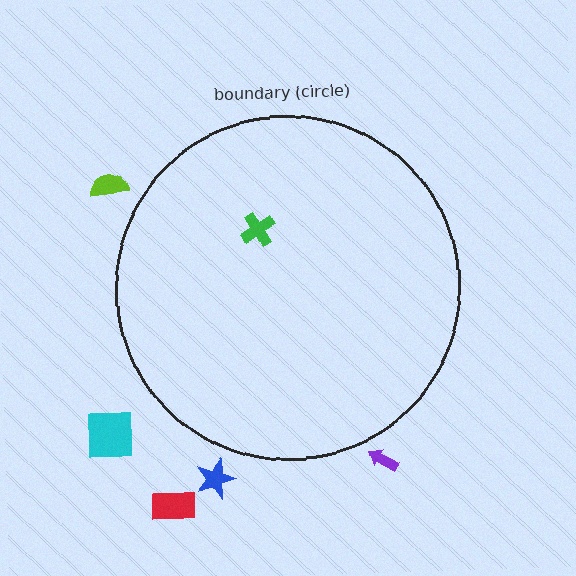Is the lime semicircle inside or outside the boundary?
Outside.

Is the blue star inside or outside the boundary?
Outside.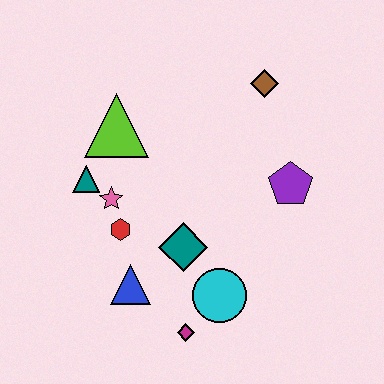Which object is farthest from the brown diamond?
The magenta diamond is farthest from the brown diamond.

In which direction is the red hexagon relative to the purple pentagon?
The red hexagon is to the left of the purple pentagon.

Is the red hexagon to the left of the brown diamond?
Yes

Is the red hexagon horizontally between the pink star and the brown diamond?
Yes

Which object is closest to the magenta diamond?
The cyan circle is closest to the magenta diamond.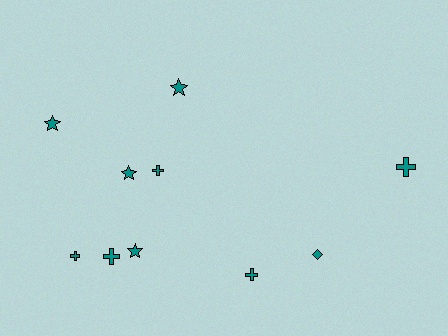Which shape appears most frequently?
Cross, with 5 objects.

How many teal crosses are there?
There are 5 teal crosses.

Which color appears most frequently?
Teal, with 10 objects.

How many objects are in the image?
There are 10 objects.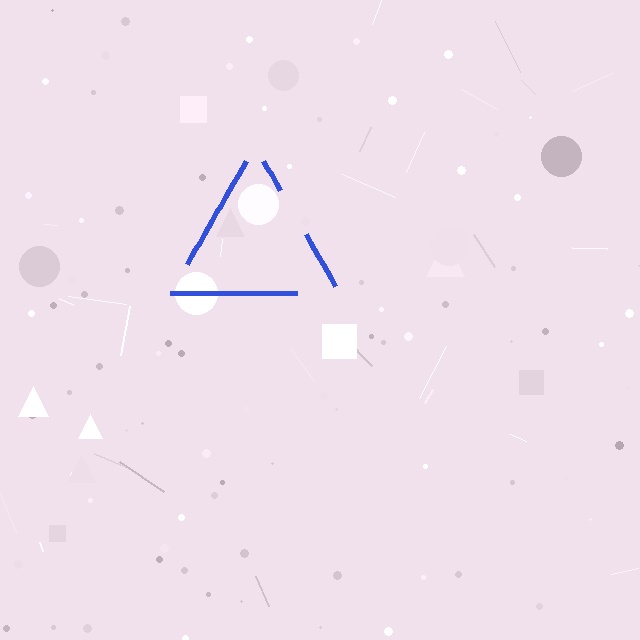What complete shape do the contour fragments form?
The contour fragments form a triangle.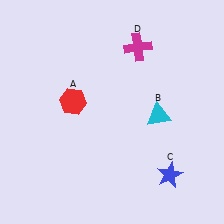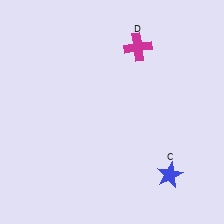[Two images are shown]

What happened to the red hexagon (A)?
The red hexagon (A) was removed in Image 2. It was in the top-left area of Image 1.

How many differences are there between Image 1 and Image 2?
There are 2 differences between the two images.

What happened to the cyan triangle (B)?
The cyan triangle (B) was removed in Image 2. It was in the bottom-right area of Image 1.